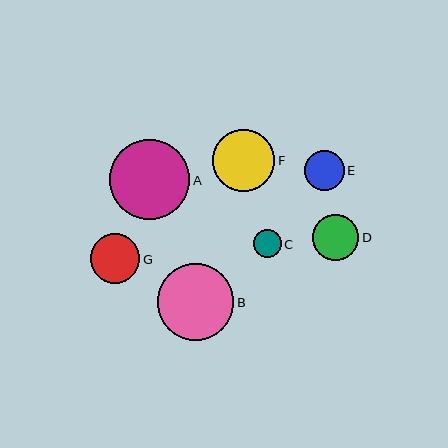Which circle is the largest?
Circle A is the largest with a size of approximately 80 pixels.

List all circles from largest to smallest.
From largest to smallest: A, B, F, G, D, E, C.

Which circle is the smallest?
Circle C is the smallest with a size of approximately 27 pixels.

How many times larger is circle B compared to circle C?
Circle B is approximately 2.8 times the size of circle C.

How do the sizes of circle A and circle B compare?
Circle A and circle B are approximately the same size.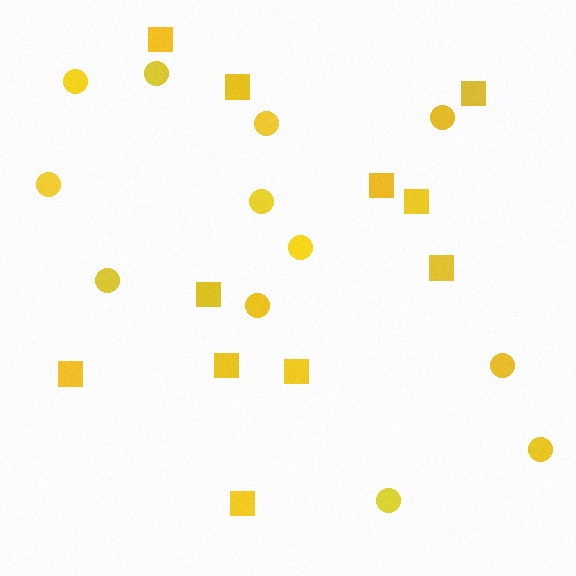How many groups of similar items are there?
There are 2 groups: one group of circles (12) and one group of squares (11).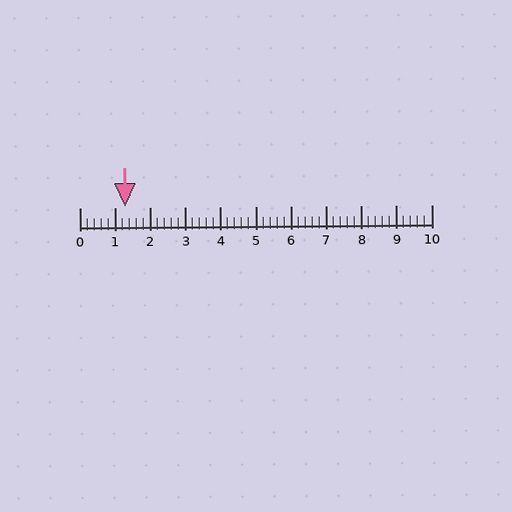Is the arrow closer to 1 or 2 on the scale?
The arrow is closer to 1.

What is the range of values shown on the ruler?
The ruler shows values from 0 to 10.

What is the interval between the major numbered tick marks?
The major tick marks are spaced 1 units apart.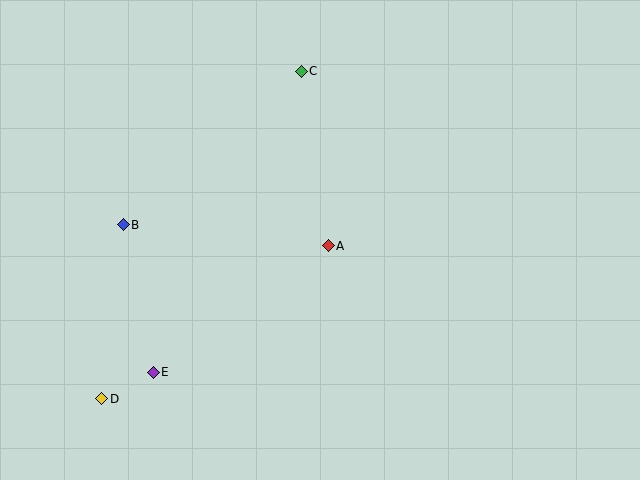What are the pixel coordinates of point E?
Point E is at (153, 372).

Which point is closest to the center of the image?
Point A at (328, 246) is closest to the center.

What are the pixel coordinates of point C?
Point C is at (301, 71).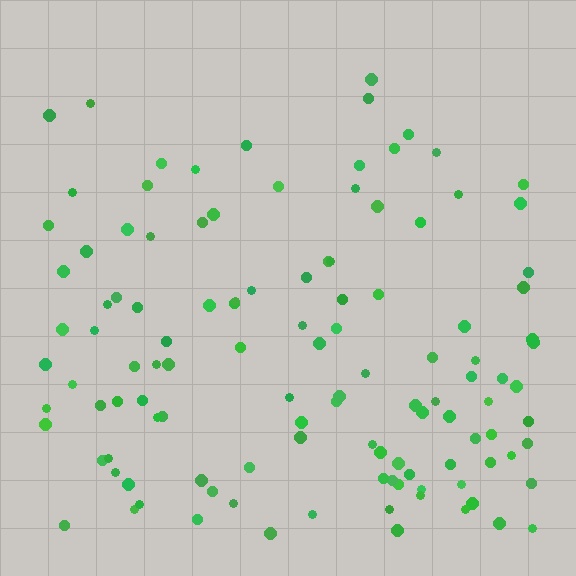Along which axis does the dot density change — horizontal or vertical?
Vertical.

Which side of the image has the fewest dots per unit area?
The top.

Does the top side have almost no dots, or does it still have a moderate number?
Still a moderate number, just noticeably fewer than the bottom.